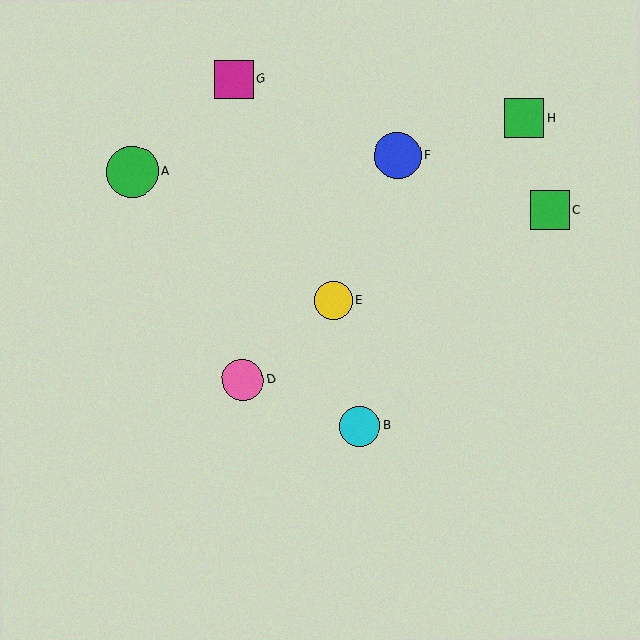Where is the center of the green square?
The center of the green square is at (524, 118).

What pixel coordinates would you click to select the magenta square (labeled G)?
Click at (234, 79) to select the magenta square G.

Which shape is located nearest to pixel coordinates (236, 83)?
The magenta square (labeled G) at (234, 79) is nearest to that location.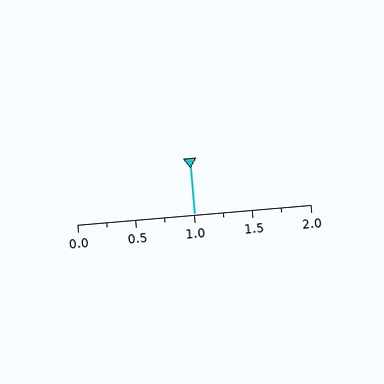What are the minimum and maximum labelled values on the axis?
The axis runs from 0.0 to 2.0.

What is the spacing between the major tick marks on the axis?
The major ticks are spaced 0.5 apart.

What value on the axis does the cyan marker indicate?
The marker indicates approximately 1.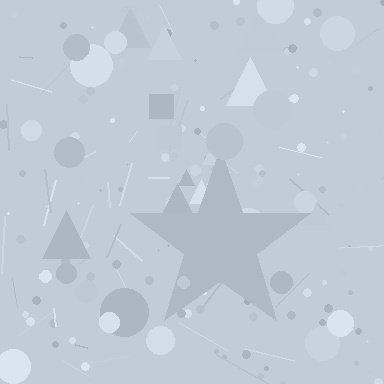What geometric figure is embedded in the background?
A star is embedded in the background.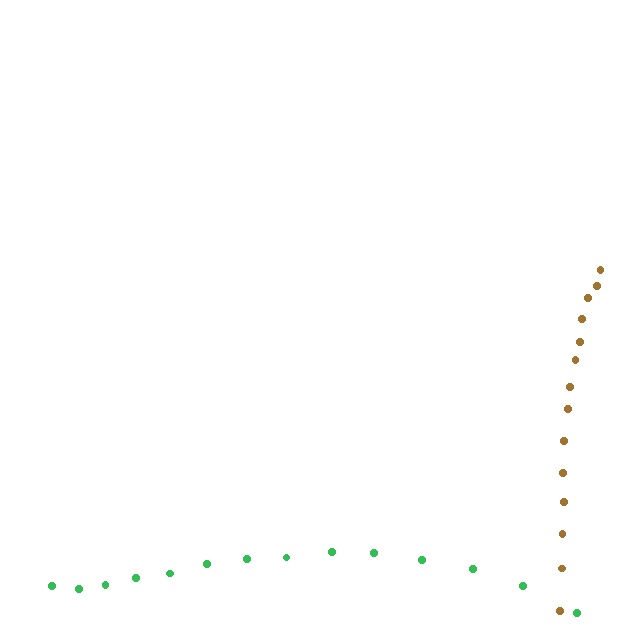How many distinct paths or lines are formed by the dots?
There are 2 distinct paths.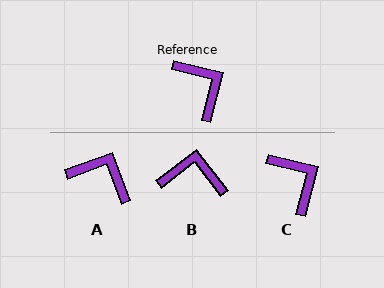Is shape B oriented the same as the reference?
No, it is off by about 52 degrees.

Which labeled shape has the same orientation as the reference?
C.